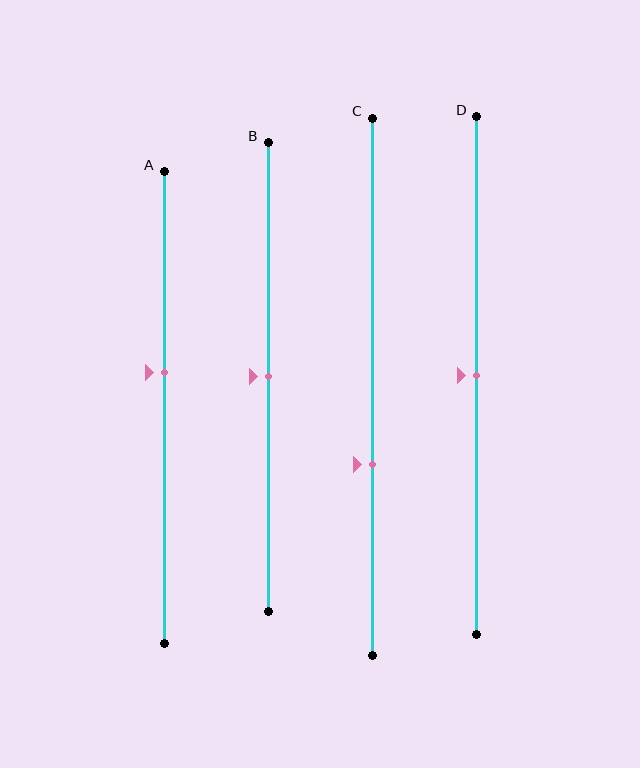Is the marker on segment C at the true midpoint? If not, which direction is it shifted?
No, the marker on segment C is shifted downward by about 14% of the segment length.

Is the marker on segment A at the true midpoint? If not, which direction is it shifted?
No, the marker on segment A is shifted upward by about 7% of the segment length.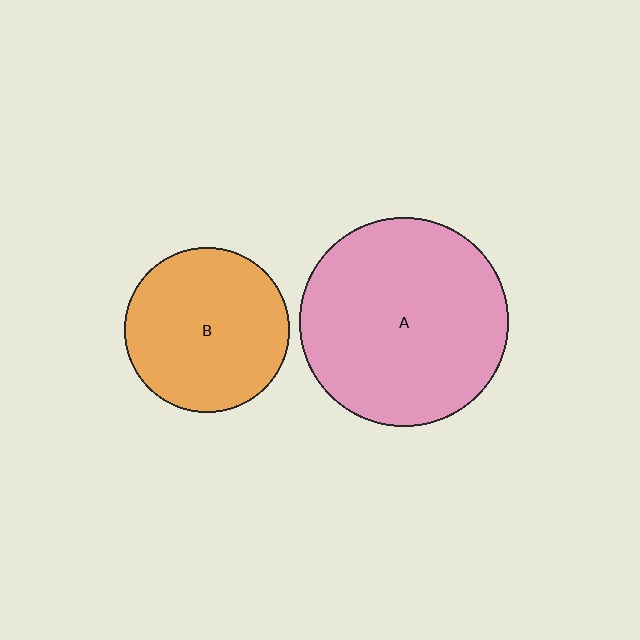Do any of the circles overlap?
No, none of the circles overlap.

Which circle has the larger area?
Circle A (pink).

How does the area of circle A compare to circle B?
Approximately 1.6 times.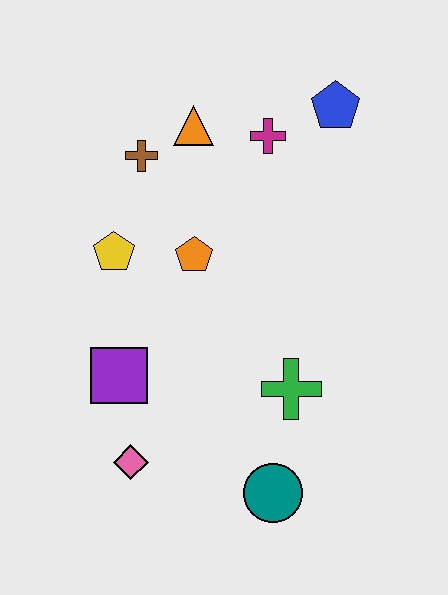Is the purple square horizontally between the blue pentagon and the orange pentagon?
No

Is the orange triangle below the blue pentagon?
Yes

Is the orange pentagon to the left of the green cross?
Yes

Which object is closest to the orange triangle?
The brown cross is closest to the orange triangle.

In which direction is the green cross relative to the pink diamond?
The green cross is to the right of the pink diamond.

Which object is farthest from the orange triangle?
The teal circle is farthest from the orange triangle.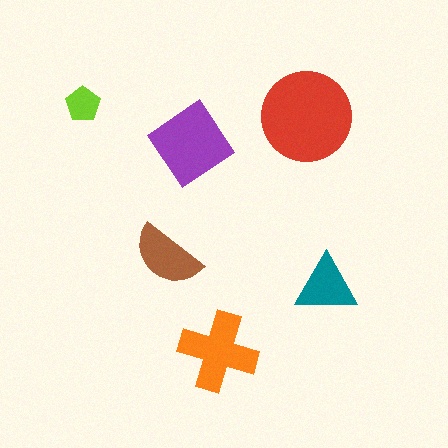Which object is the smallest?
The lime pentagon.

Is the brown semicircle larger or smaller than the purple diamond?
Smaller.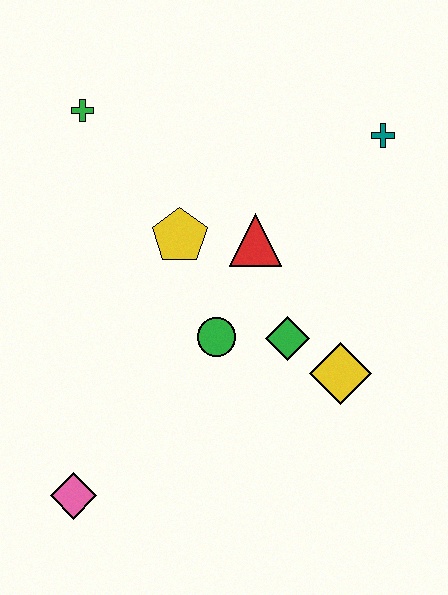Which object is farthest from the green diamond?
The green cross is farthest from the green diamond.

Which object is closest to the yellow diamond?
The green diamond is closest to the yellow diamond.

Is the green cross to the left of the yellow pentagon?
Yes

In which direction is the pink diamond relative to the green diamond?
The pink diamond is to the left of the green diamond.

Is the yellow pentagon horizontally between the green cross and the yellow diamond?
Yes